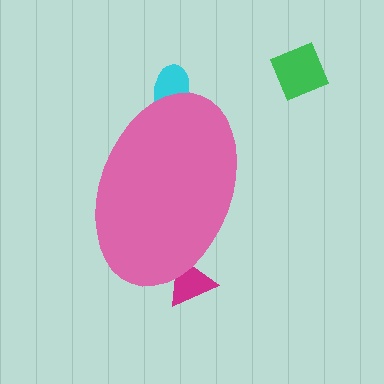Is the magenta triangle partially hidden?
Yes, the magenta triangle is partially hidden behind the pink ellipse.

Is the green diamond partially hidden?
No, the green diamond is fully visible.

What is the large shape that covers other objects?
A pink ellipse.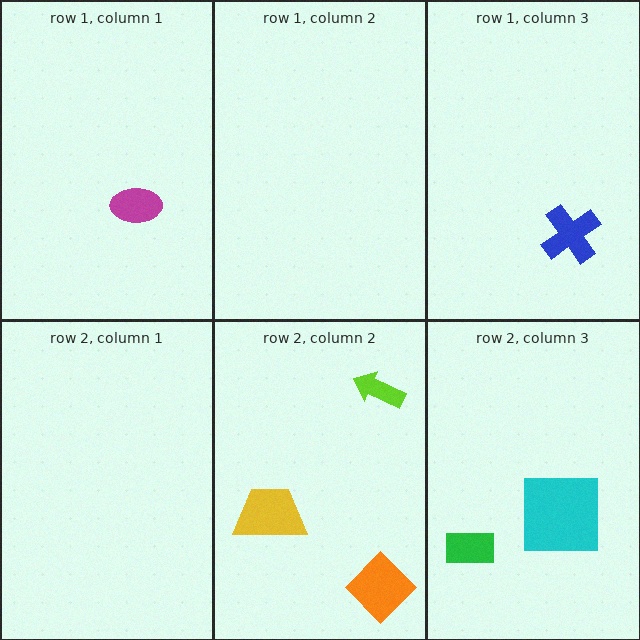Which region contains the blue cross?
The row 1, column 3 region.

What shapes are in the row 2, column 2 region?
The lime arrow, the yellow trapezoid, the orange diamond.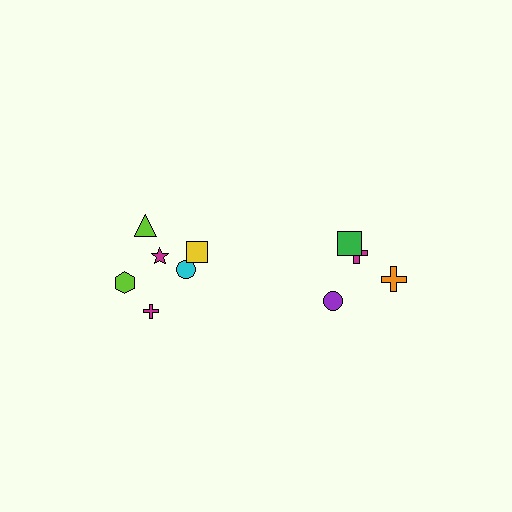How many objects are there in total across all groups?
There are 10 objects.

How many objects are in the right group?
There are 4 objects.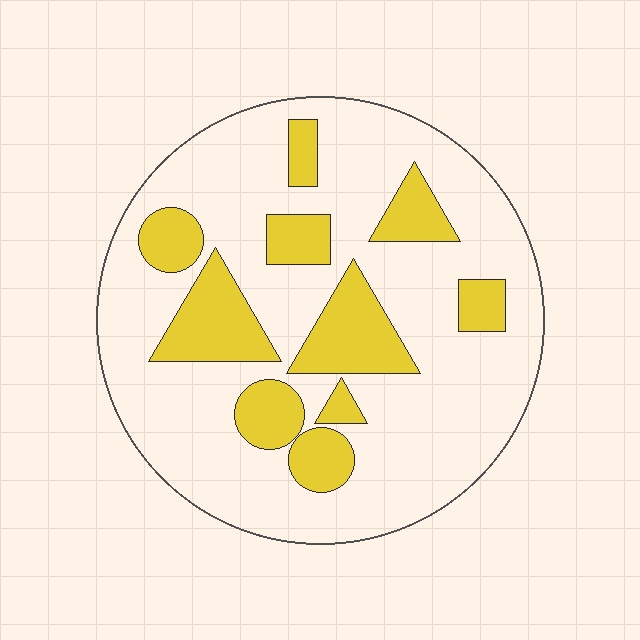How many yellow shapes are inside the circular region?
10.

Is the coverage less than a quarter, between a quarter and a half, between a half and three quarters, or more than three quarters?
Less than a quarter.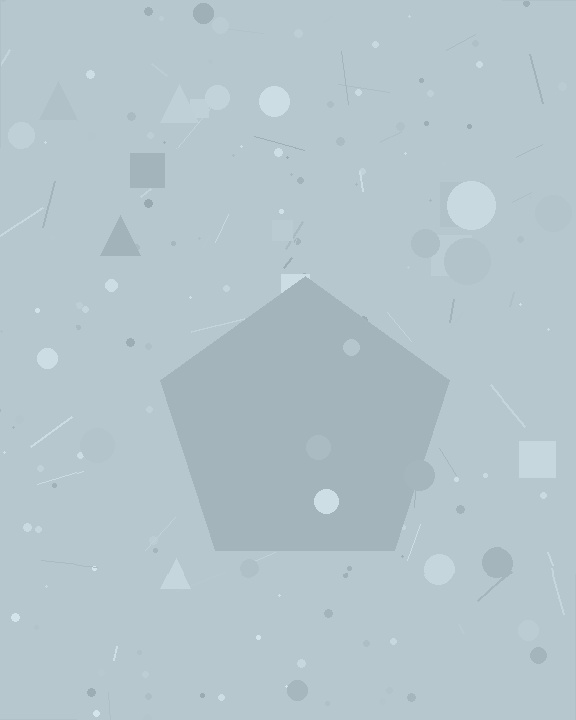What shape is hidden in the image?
A pentagon is hidden in the image.